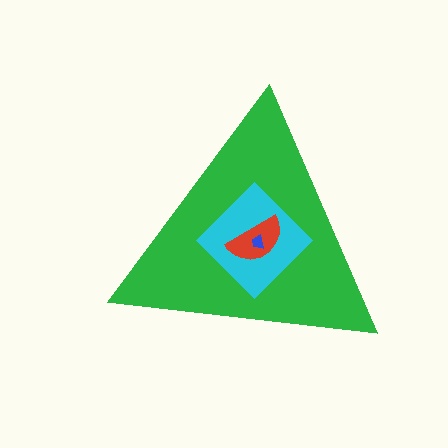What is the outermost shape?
The green triangle.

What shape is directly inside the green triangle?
The cyan diamond.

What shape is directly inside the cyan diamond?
The red semicircle.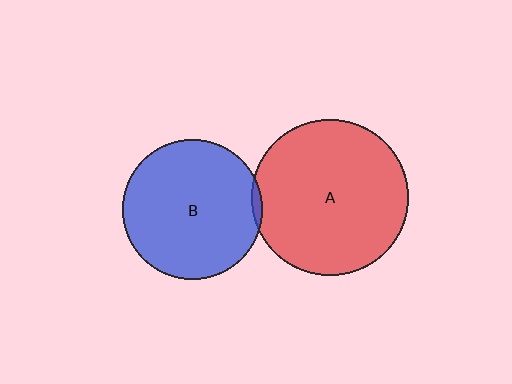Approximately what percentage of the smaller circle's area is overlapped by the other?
Approximately 5%.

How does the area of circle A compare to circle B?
Approximately 1.3 times.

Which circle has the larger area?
Circle A (red).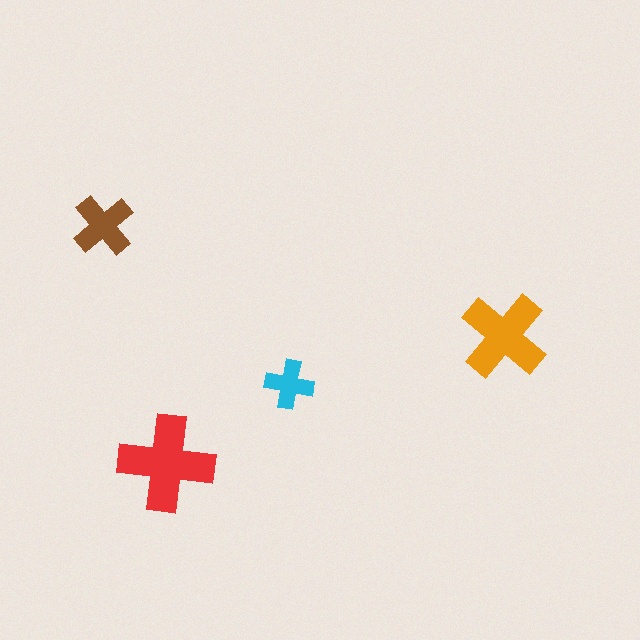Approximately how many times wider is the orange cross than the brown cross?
About 1.5 times wider.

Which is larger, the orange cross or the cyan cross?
The orange one.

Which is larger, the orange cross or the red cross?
The red one.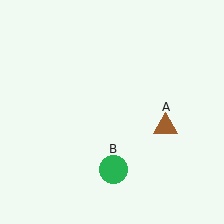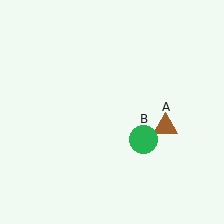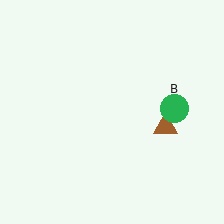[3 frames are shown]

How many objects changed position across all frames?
1 object changed position: green circle (object B).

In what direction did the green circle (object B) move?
The green circle (object B) moved up and to the right.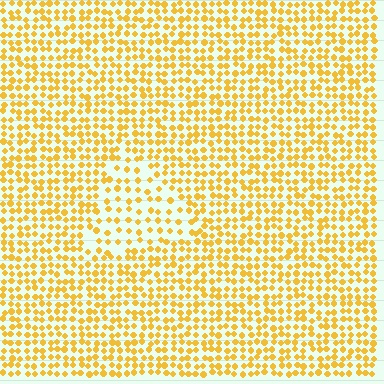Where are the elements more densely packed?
The elements are more densely packed outside the triangle boundary.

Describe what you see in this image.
The image contains small yellow elements arranged at two different densities. A triangle-shaped region is visible where the elements are less densely packed than the surrounding area.